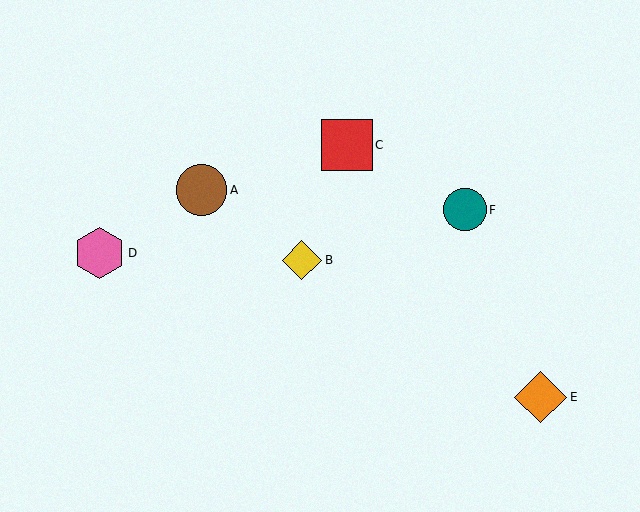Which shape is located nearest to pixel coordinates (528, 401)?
The orange diamond (labeled E) at (541, 397) is nearest to that location.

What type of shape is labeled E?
Shape E is an orange diamond.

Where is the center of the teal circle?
The center of the teal circle is at (465, 210).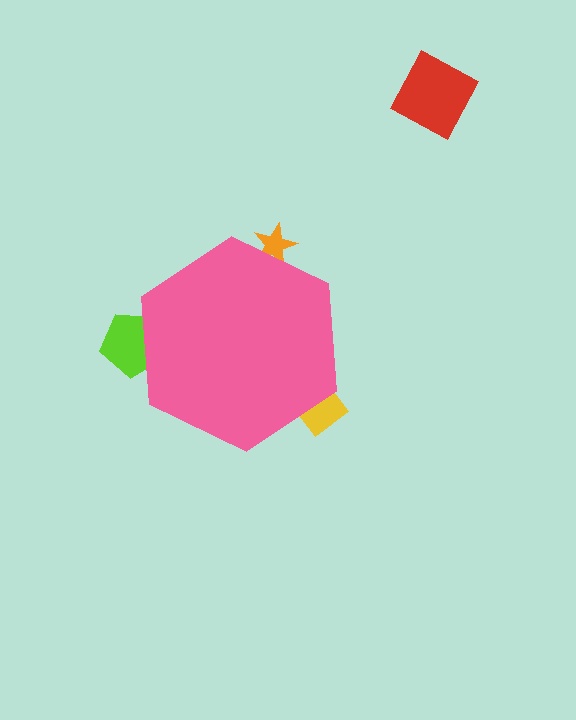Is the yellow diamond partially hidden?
Yes, the yellow diamond is partially hidden behind the pink hexagon.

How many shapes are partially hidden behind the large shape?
3 shapes are partially hidden.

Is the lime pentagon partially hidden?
Yes, the lime pentagon is partially hidden behind the pink hexagon.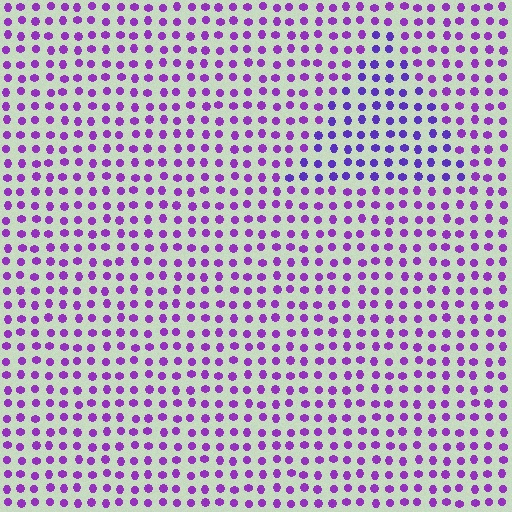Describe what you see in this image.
The image is filled with small purple elements in a uniform arrangement. A triangle-shaped region is visible where the elements are tinted to a slightly different hue, forming a subtle color boundary.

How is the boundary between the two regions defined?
The boundary is defined purely by a slight shift in hue (about 25 degrees). Spacing, size, and orientation are identical on both sides.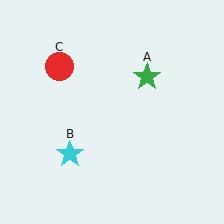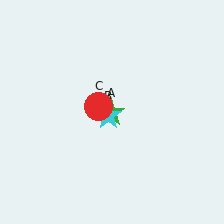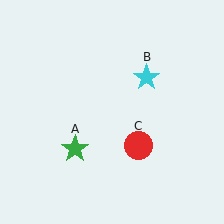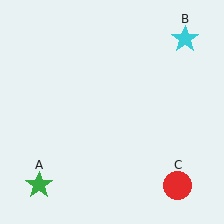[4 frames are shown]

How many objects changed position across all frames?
3 objects changed position: green star (object A), cyan star (object B), red circle (object C).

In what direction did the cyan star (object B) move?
The cyan star (object B) moved up and to the right.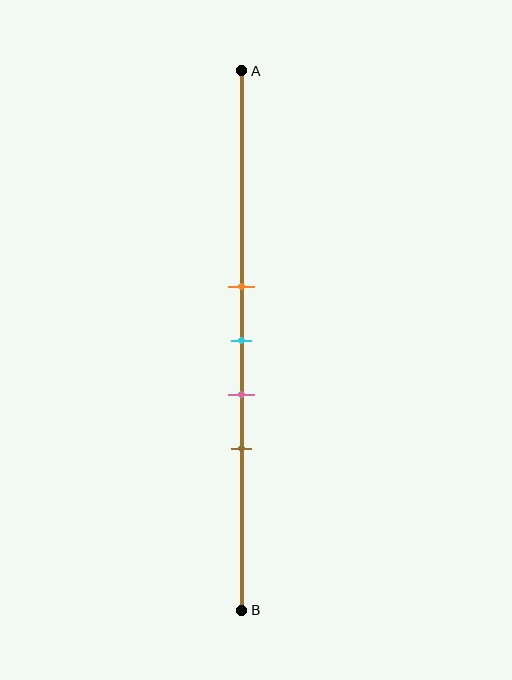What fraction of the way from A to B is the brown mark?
The brown mark is approximately 70% (0.7) of the way from A to B.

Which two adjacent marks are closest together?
The orange and cyan marks are the closest adjacent pair.